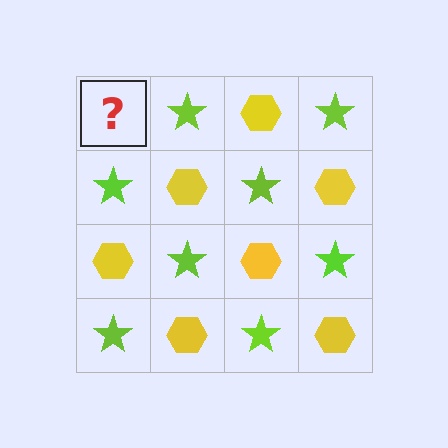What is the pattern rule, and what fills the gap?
The rule is that it alternates yellow hexagon and lime star in a checkerboard pattern. The gap should be filled with a yellow hexagon.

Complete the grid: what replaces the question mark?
The question mark should be replaced with a yellow hexagon.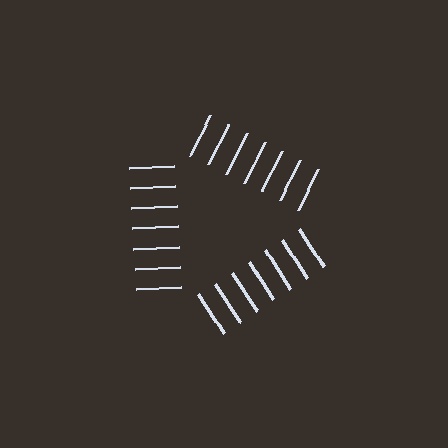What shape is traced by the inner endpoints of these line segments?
An illusory triangle — the line segments terminate on its edges but no continuous stroke is drawn.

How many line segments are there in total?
21 — 7 along each of the 3 edges.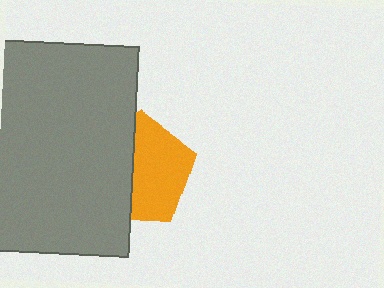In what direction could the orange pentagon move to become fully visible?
The orange pentagon could move right. That would shift it out from behind the gray rectangle entirely.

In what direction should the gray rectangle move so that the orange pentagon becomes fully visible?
The gray rectangle should move left. That is the shortest direction to clear the overlap and leave the orange pentagon fully visible.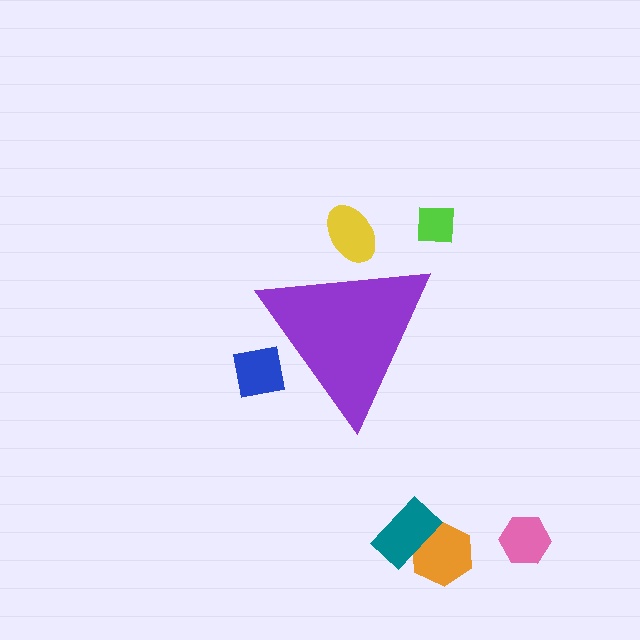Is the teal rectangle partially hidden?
No, the teal rectangle is fully visible.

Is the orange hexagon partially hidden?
No, the orange hexagon is fully visible.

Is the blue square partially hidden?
Yes, the blue square is partially hidden behind the purple triangle.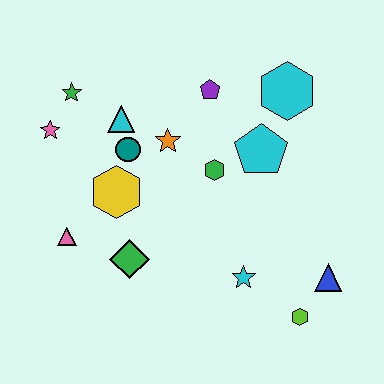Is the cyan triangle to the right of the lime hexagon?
No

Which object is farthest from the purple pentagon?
The lime hexagon is farthest from the purple pentagon.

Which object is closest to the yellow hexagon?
The teal circle is closest to the yellow hexagon.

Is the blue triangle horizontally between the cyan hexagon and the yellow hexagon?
No